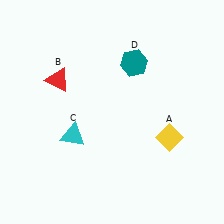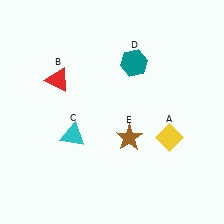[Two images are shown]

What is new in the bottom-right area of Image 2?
A brown star (E) was added in the bottom-right area of Image 2.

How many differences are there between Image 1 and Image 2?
There is 1 difference between the two images.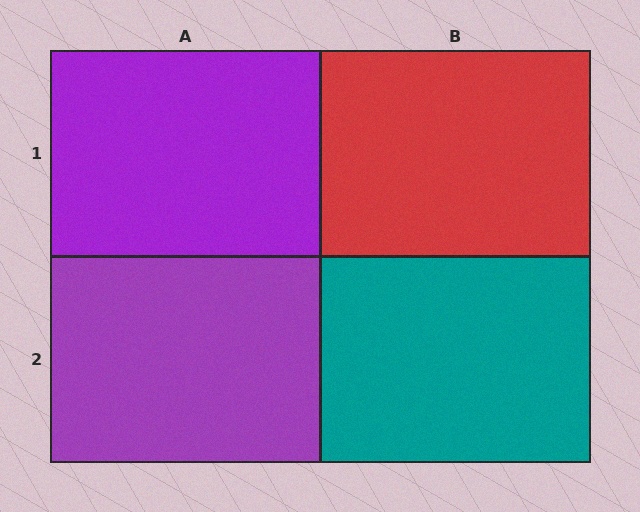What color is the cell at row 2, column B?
Teal.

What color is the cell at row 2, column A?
Purple.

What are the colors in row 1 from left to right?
Purple, red.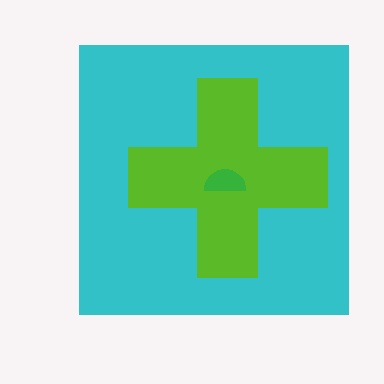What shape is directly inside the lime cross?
The green semicircle.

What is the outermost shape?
The cyan square.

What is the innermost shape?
The green semicircle.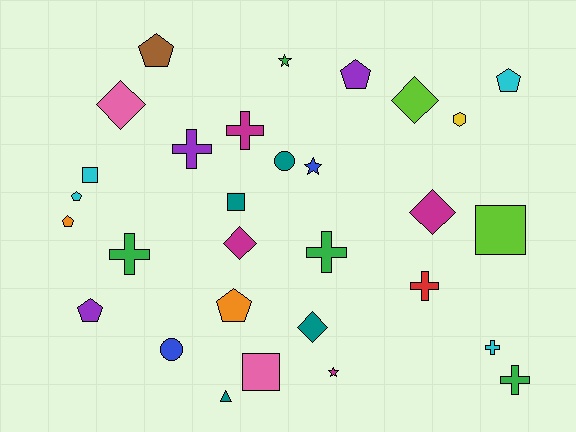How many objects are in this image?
There are 30 objects.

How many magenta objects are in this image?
There are 4 magenta objects.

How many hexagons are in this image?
There is 1 hexagon.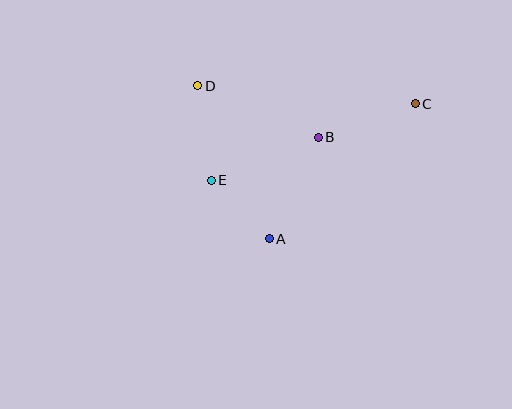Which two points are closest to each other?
Points A and E are closest to each other.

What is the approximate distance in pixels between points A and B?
The distance between A and B is approximately 113 pixels.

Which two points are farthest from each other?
Points C and D are farthest from each other.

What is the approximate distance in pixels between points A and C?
The distance between A and C is approximately 199 pixels.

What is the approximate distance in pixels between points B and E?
The distance between B and E is approximately 115 pixels.